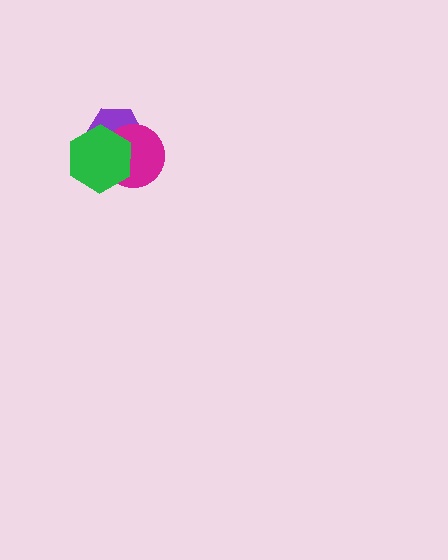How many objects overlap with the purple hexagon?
2 objects overlap with the purple hexagon.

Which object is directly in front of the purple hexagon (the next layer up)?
The magenta circle is directly in front of the purple hexagon.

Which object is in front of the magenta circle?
The green hexagon is in front of the magenta circle.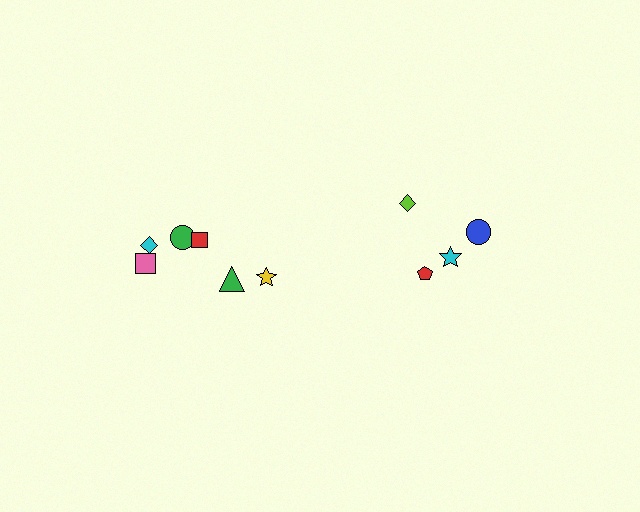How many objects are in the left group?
There are 6 objects.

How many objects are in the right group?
There are 4 objects.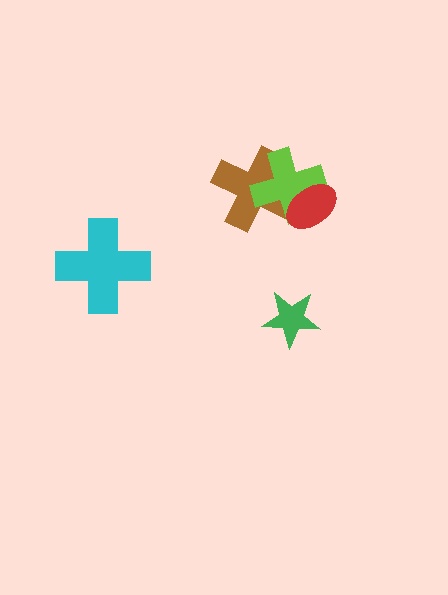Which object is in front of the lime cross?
The red ellipse is in front of the lime cross.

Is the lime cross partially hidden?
Yes, it is partially covered by another shape.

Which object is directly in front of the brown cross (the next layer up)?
The lime cross is directly in front of the brown cross.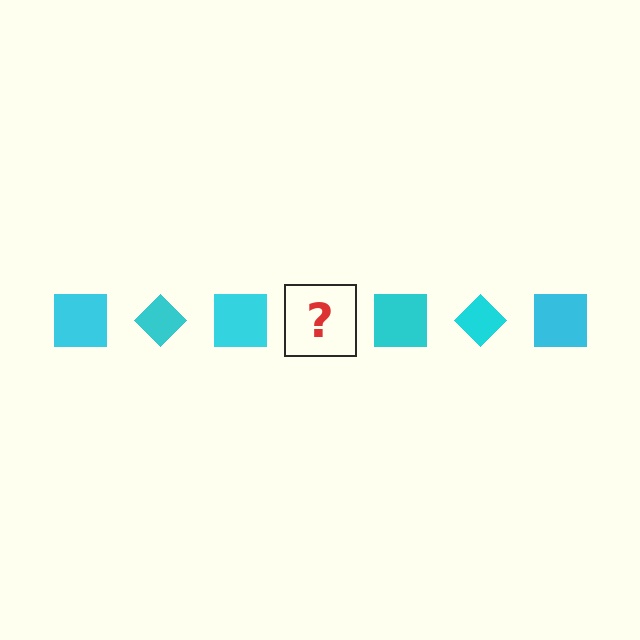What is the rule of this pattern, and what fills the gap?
The rule is that the pattern cycles through square, diamond shapes in cyan. The gap should be filled with a cyan diamond.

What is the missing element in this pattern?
The missing element is a cyan diamond.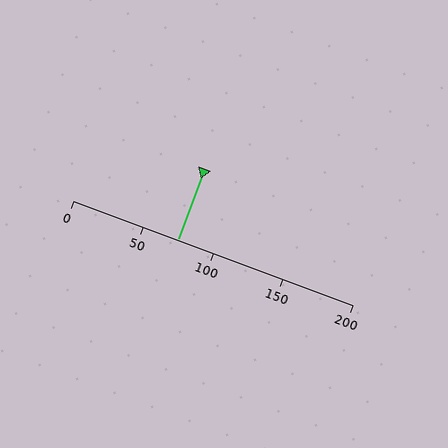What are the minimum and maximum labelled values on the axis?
The axis runs from 0 to 200.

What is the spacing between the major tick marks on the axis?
The major ticks are spaced 50 apart.